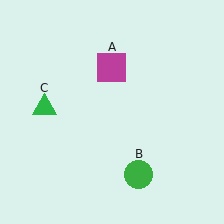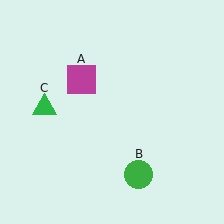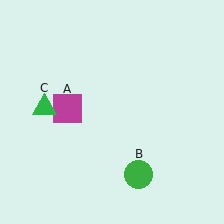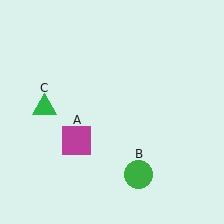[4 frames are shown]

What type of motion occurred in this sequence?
The magenta square (object A) rotated counterclockwise around the center of the scene.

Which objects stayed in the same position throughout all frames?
Green circle (object B) and green triangle (object C) remained stationary.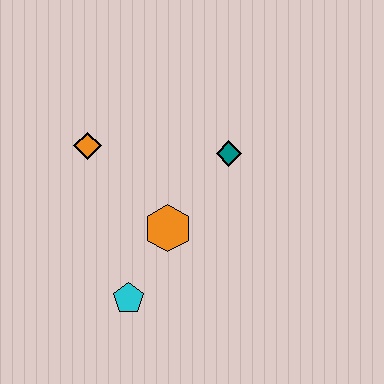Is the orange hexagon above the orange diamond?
No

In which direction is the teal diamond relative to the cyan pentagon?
The teal diamond is above the cyan pentagon.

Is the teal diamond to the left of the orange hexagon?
No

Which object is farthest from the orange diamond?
The cyan pentagon is farthest from the orange diamond.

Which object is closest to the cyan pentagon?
The orange hexagon is closest to the cyan pentagon.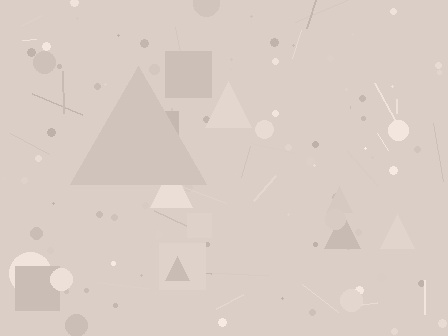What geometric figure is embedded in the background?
A triangle is embedded in the background.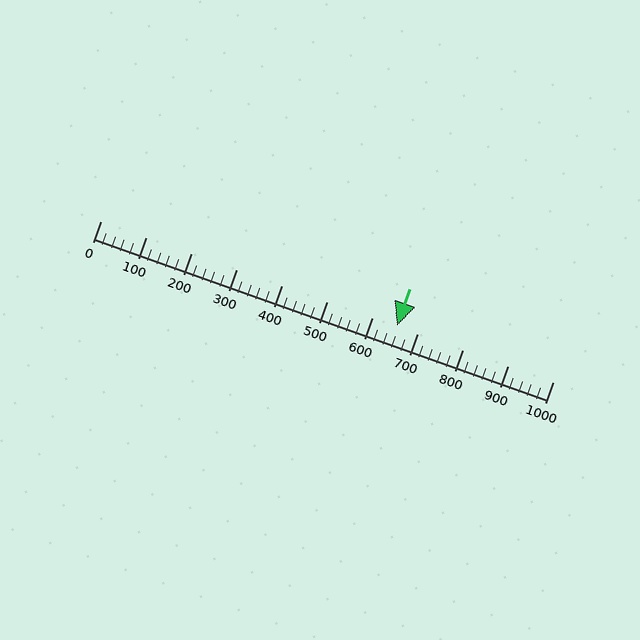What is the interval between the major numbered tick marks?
The major tick marks are spaced 100 units apart.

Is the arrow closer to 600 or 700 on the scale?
The arrow is closer to 700.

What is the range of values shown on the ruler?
The ruler shows values from 0 to 1000.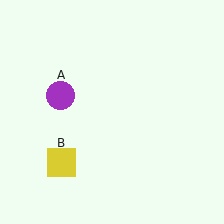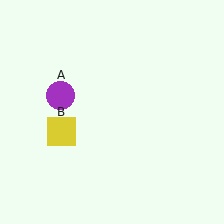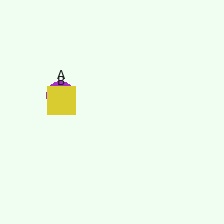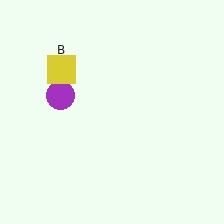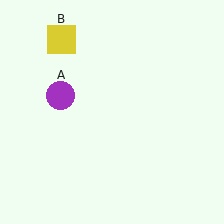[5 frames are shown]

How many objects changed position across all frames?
1 object changed position: yellow square (object B).